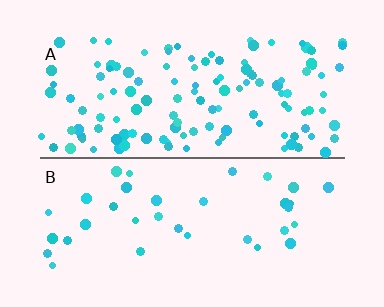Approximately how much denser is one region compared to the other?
Approximately 3.5× — region A over region B.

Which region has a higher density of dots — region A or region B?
A (the top).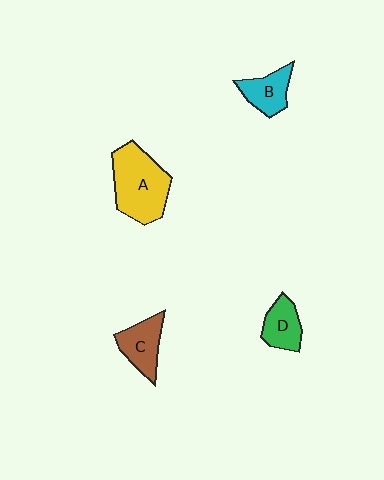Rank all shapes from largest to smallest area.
From largest to smallest: A (yellow), C (brown), B (cyan), D (green).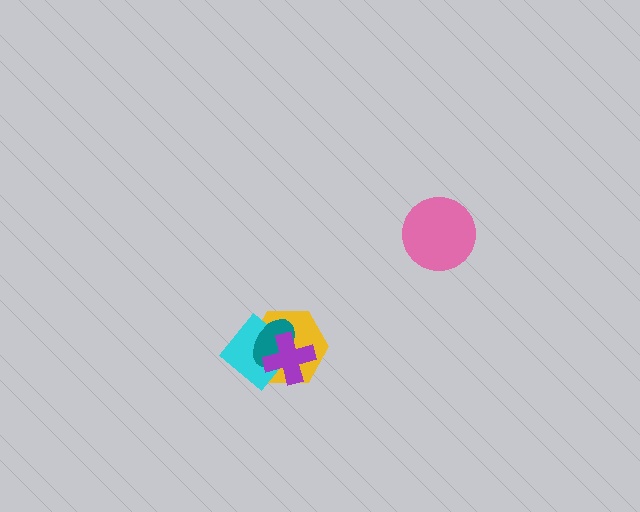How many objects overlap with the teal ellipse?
3 objects overlap with the teal ellipse.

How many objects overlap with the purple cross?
3 objects overlap with the purple cross.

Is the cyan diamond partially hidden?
Yes, it is partially covered by another shape.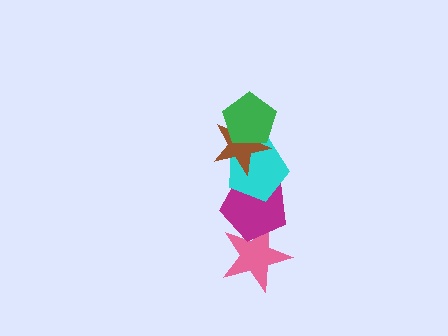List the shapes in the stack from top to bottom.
From top to bottom: the green pentagon, the brown star, the cyan pentagon, the magenta pentagon, the pink star.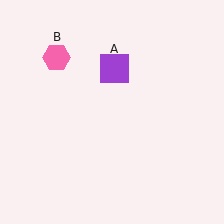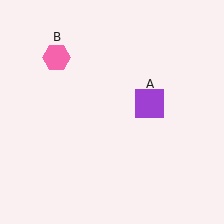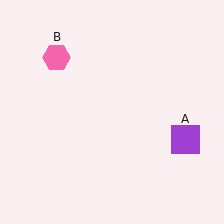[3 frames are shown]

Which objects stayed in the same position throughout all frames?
Pink hexagon (object B) remained stationary.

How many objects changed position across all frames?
1 object changed position: purple square (object A).